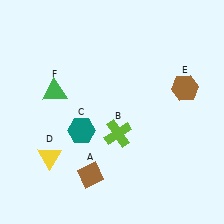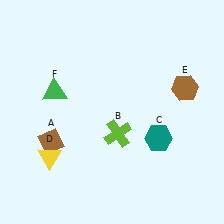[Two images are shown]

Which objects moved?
The objects that moved are: the brown diamond (A), the teal hexagon (C).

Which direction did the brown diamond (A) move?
The brown diamond (A) moved left.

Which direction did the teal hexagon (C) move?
The teal hexagon (C) moved right.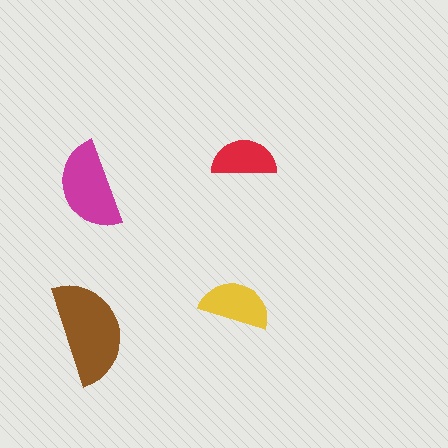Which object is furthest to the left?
The magenta semicircle is leftmost.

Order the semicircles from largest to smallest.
the brown one, the magenta one, the yellow one, the red one.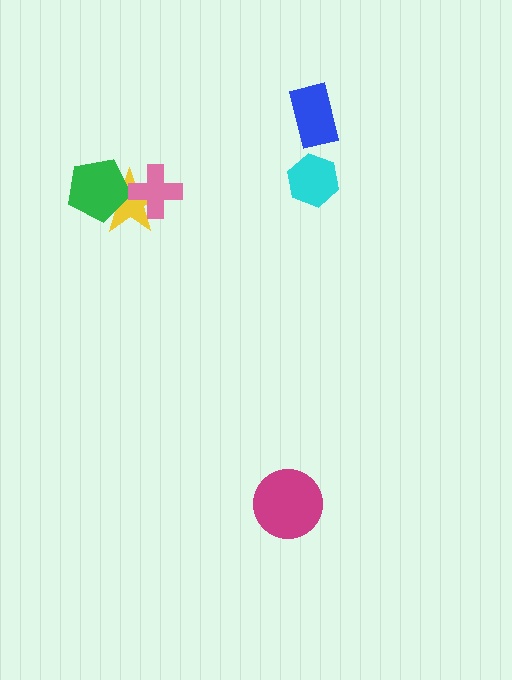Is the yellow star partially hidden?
Yes, it is partially covered by another shape.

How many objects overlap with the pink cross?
1 object overlaps with the pink cross.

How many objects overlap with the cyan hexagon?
0 objects overlap with the cyan hexagon.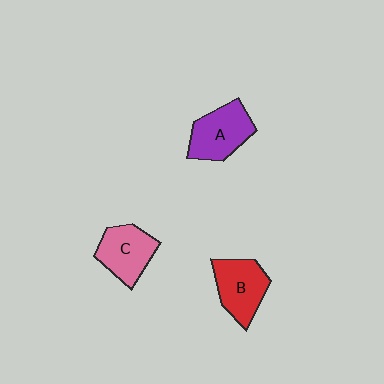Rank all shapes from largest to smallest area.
From largest to smallest: A (purple), B (red), C (pink).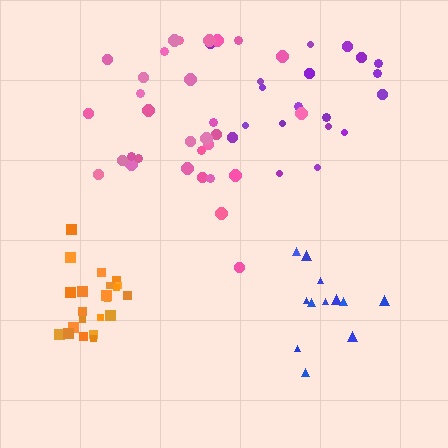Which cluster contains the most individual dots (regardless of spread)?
Pink (32).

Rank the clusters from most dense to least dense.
orange, purple, pink, blue.